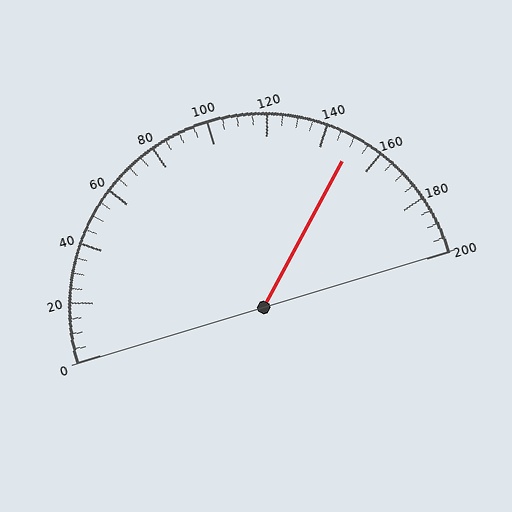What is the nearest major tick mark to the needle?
The nearest major tick mark is 160.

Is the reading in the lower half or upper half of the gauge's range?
The reading is in the upper half of the range (0 to 200).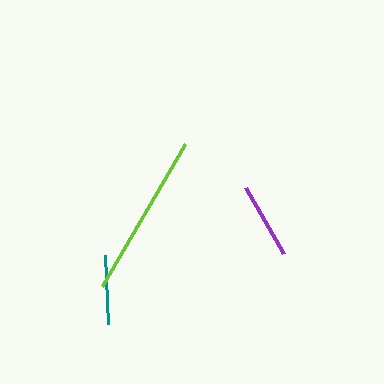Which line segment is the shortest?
The teal line is the shortest at approximately 69 pixels.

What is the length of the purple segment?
The purple segment is approximately 76 pixels long.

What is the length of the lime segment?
The lime segment is approximately 165 pixels long.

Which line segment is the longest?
The lime line is the longest at approximately 165 pixels.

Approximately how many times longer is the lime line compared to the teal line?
The lime line is approximately 2.4 times the length of the teal line.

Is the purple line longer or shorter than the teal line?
The purple line is longer than the teal line.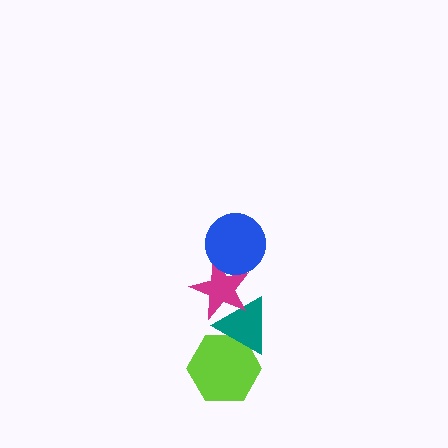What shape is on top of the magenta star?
The blue circle is on top of the magenta star.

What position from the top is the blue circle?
The blue circle is 1st from the top.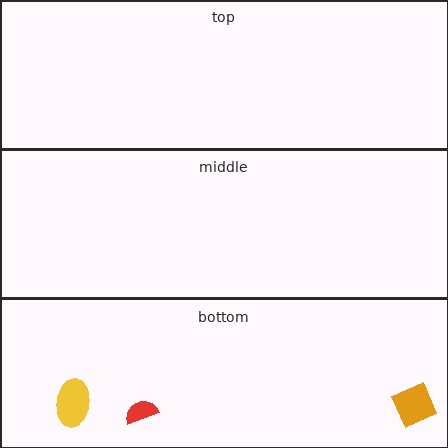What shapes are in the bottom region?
The red semicircle, the orange diamond, the yellow ellipse.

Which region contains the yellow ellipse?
The bottom region.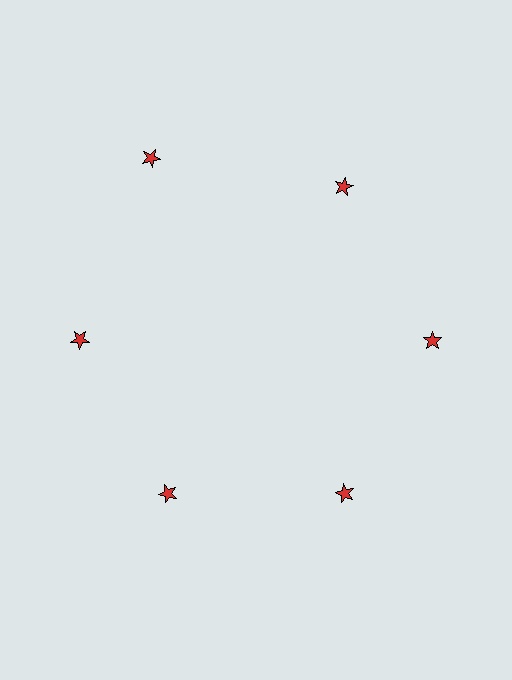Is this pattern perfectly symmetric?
No. The 6 red stars are arranged in a ring, but one element near the 11 o'clock position is pushed outward from the center, breaking the 6-fold rotational symmetry.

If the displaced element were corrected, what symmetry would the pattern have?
It would have 6-fold rotational symmetry — the pattern would map onto itself every 60 degrees.